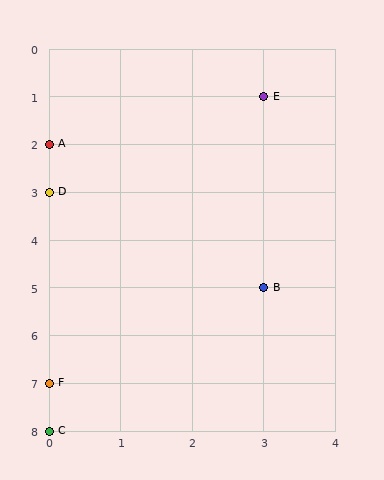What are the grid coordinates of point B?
Point B is at grid coordinates (3, 5).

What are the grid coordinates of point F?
Point F is at grid coordinates (0, 7).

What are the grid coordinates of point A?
Point A is at grid coordinates (0, 2).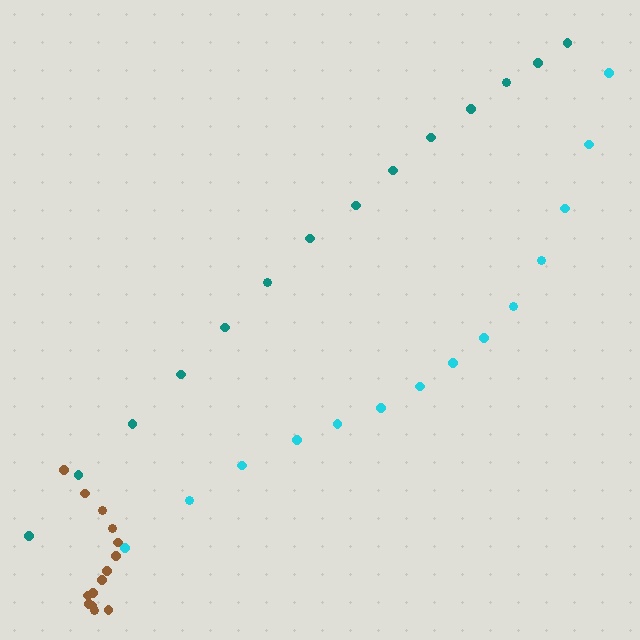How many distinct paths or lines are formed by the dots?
There are 3 distinct paths.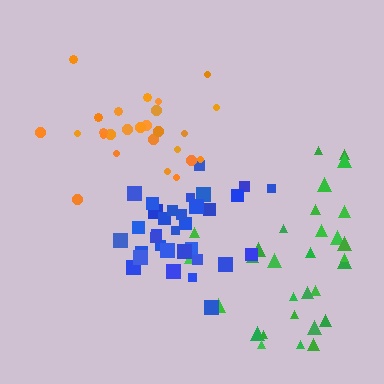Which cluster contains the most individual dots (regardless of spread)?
Blue (33).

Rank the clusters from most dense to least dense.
blue, orange, green.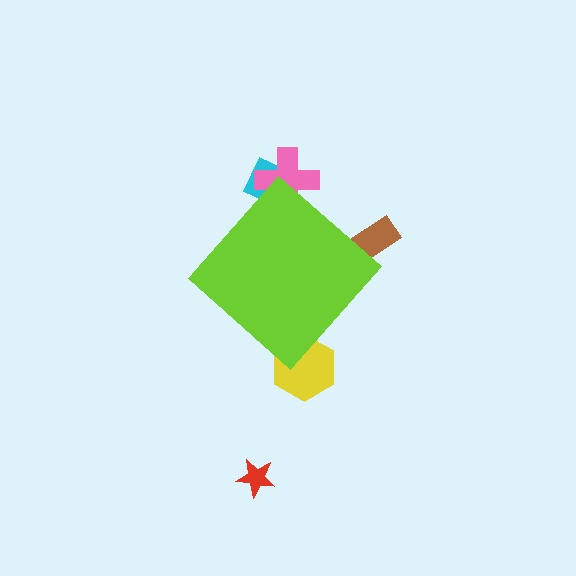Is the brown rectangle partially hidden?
Yes, the brown rectangle is partially hidden behind the lime diamond.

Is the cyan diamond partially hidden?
Yes, the cyan diamond is partially hidden behind the lime diamond.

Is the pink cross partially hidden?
Yes, the pink cross is partially hidden behind the lime diamond.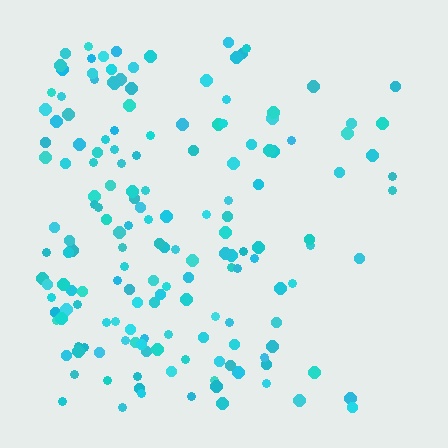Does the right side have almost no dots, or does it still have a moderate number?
Still a moderate number, just noticeably fewer than the left.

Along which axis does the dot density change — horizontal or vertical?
Horizontal.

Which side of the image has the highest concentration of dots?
The left.